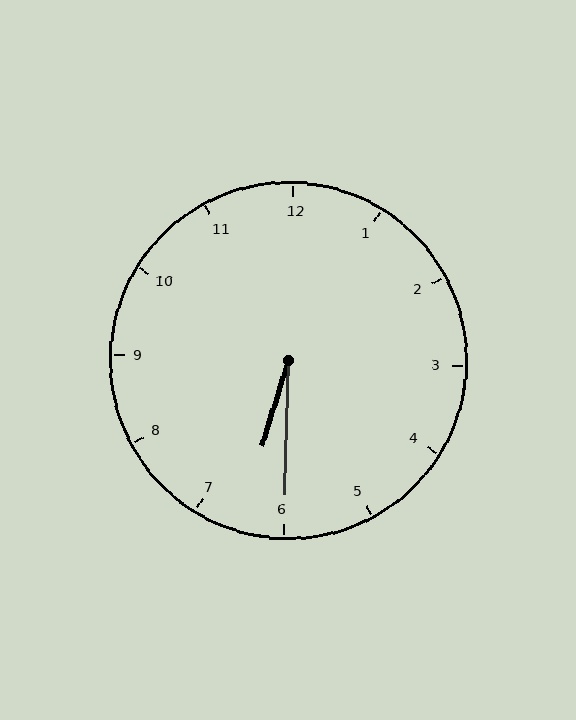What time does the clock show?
6:30.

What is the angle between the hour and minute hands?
Approximately 15 degrees.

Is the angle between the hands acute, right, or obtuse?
It is acute.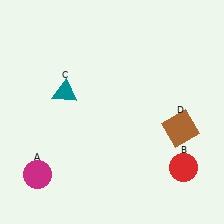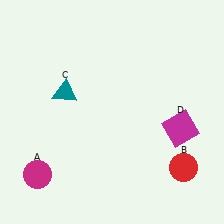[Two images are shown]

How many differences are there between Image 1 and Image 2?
There is 1 difference between the two images.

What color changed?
The square (D) changed from brown in Image 1 to magenta in Image 2.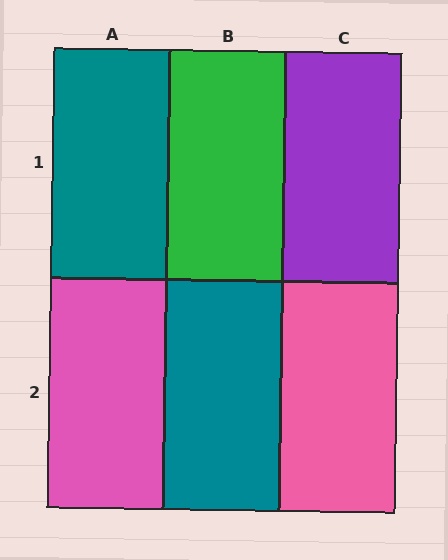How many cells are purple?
1 cell is purple.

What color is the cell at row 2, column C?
Pink.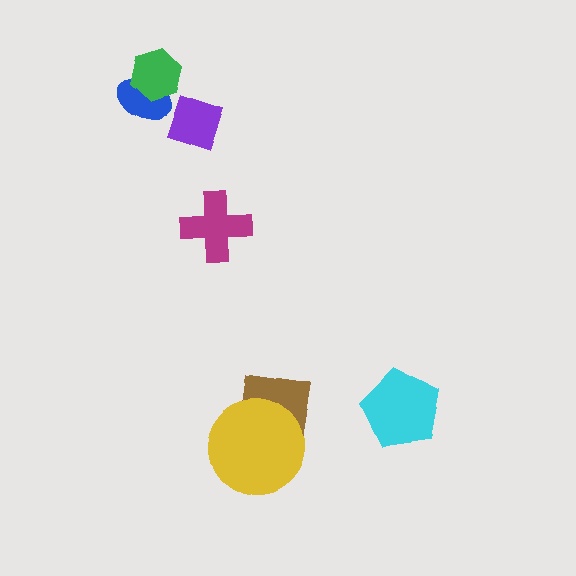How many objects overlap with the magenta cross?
0 objects overlap with the magenta cross.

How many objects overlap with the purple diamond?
0 objects overlap with the purple diamond.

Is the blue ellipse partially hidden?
Yes, it is partially covered by another shape.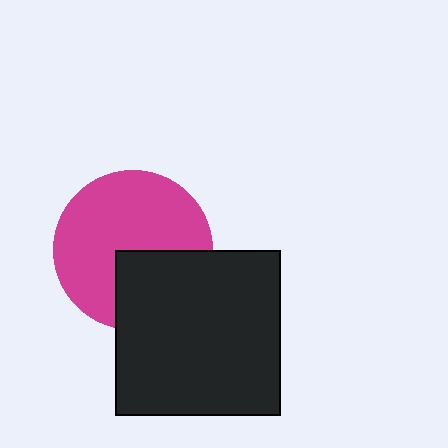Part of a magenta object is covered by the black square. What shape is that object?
It is a circle.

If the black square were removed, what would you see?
You would see the complete magenta circle.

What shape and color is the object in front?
The object in front is a black square.